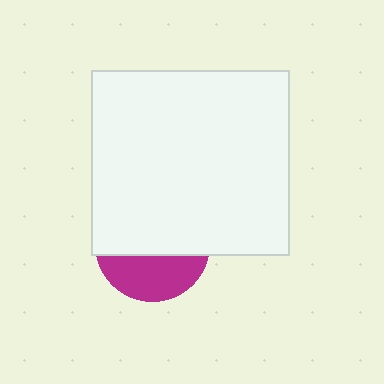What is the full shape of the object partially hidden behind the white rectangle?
The partially hidden object is a magenta circle.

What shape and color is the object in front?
The object in front is a white rectangle.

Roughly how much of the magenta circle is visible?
A small part of it is visible (roughly 38%).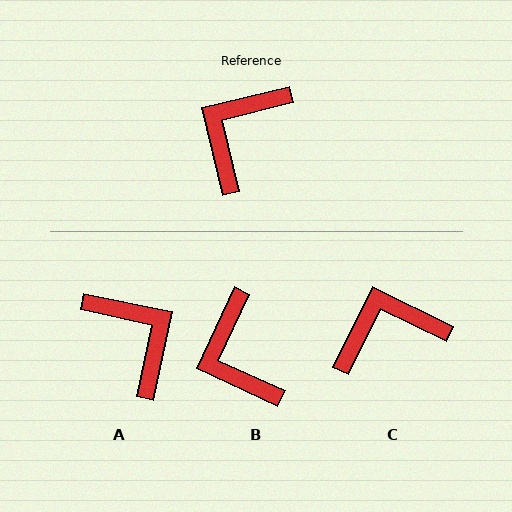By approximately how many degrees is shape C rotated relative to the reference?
Approximately 40 degrees clockwise.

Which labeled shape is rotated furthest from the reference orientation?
A, about 116 degrees away.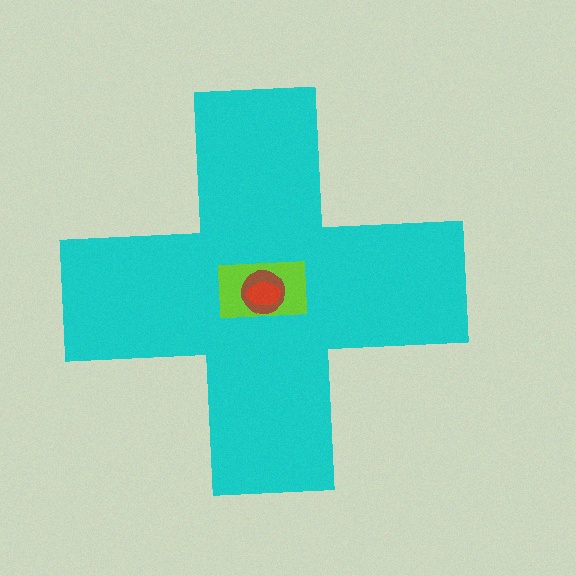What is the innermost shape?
The red ellipse.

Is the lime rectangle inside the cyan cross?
Yes.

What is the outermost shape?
The cyan cross.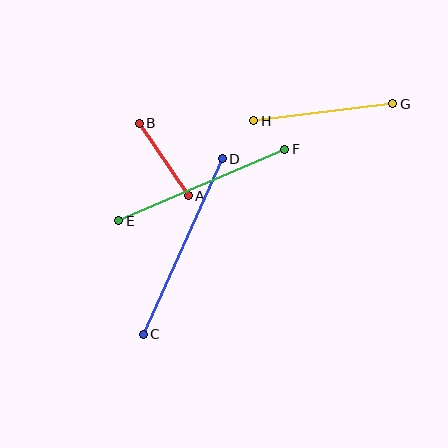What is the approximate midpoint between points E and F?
The midpoint is at approximately (202, 185) pixels.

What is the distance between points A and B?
The distance is approximately 87 pixels.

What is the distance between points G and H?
The distance is approximately 140 pixels.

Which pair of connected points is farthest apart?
Points C and D are farthest apart.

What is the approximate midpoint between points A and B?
The midpoint is at approximately (164, 160) pixels.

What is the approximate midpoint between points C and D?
The midpoint is at approximately (183, 246) pixels.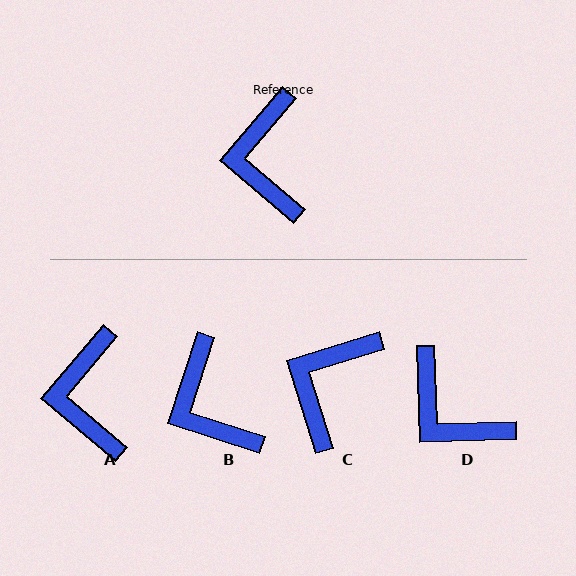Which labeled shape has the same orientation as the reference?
A.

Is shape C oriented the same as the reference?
No, it is off by about 32 degrees.